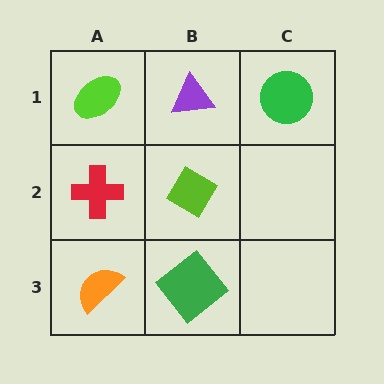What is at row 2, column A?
A red cross.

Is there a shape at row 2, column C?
No, that cell is empty.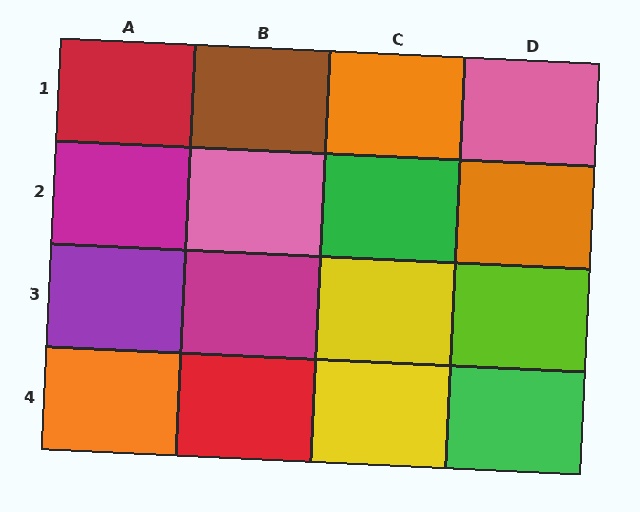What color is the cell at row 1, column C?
Orange.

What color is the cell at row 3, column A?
Purple.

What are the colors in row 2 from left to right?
Magenta, pink, green, orange.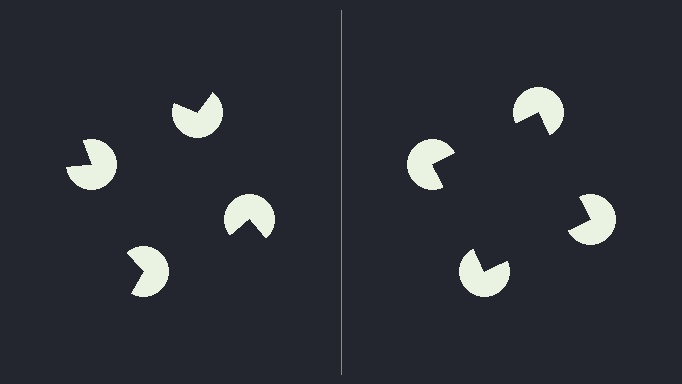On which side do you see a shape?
An illusory square appears on the right side. On the left side the wedge cuts are rotated, so no coherent shape forms.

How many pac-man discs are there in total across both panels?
8 — 4 on each side.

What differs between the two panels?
The pac-man discs are positioned identically on both sides; only the wedge orientations differ. On the right they align to a square; on the left they are misaligned.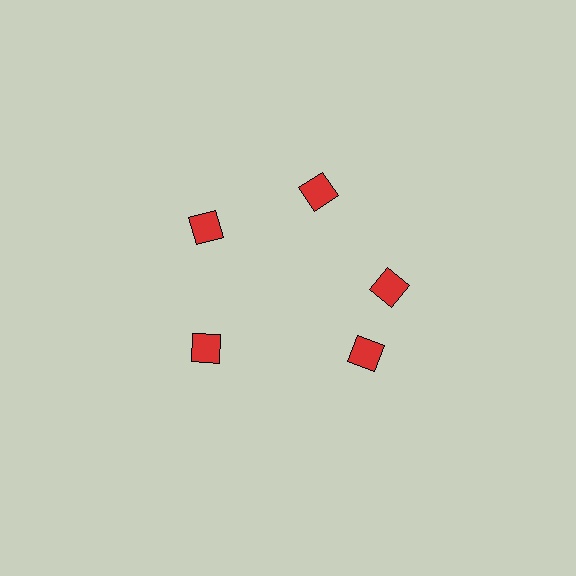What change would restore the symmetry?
The symmetry would be restored by rotating it back into even spacing with its neighbors so that all 5 diamonds sit at equal angles and equal distance from the center.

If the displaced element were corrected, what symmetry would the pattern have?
It would have 5-fold rotational symmetry — the pattern would map onto itself every 72 degrees.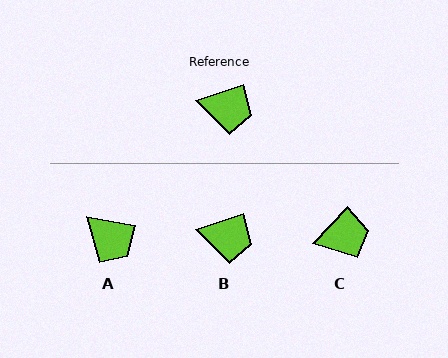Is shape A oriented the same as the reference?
No, it is off by about 29 degrees.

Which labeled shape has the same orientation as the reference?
B.